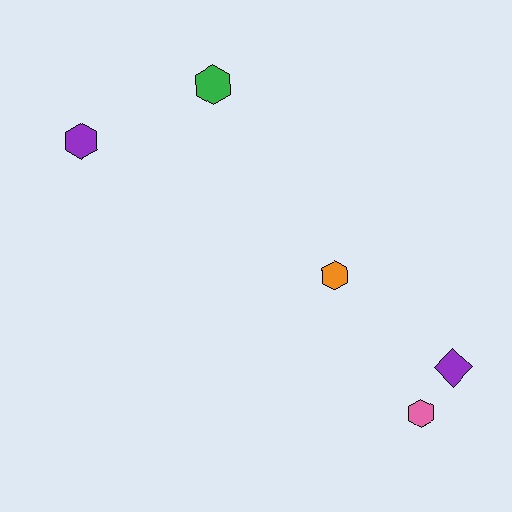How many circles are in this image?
There are no circles.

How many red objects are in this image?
There are no red objects.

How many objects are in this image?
There are 5 objects.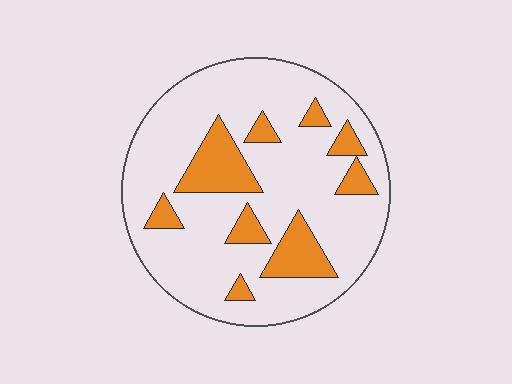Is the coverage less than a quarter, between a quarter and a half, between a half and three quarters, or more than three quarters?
Less than a quarter.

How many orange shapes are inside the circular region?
9.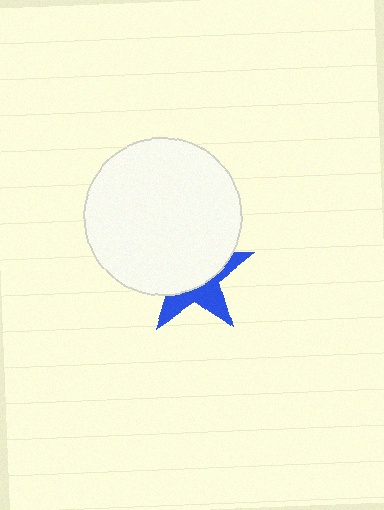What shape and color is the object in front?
The object in front is a white circle.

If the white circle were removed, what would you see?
You would see the complete blue star.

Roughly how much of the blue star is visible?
A small part of it is visible (roughly 38%).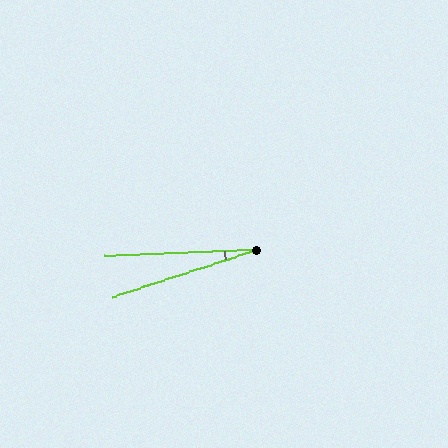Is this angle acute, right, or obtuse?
It is acute.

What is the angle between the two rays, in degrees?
Approximately 16 degrees.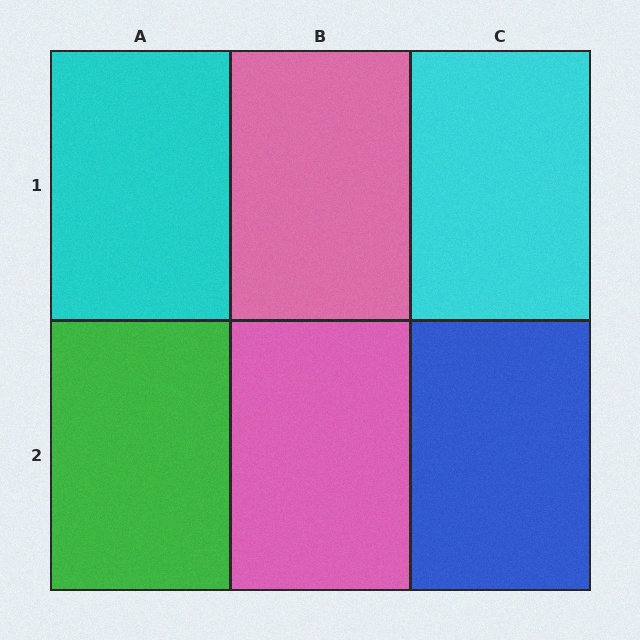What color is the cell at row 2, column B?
Pink.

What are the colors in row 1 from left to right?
Cyan, pink, cyan.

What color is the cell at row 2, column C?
Blue.